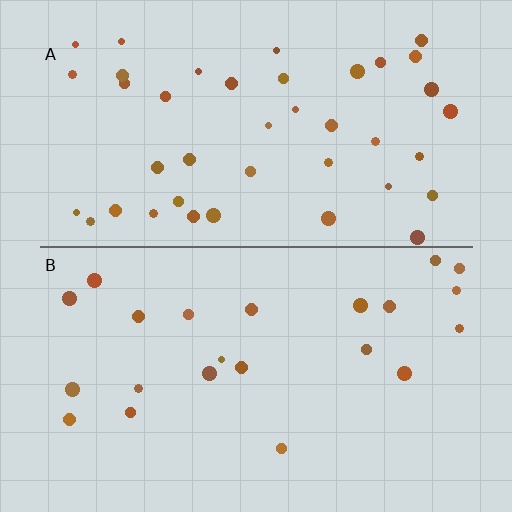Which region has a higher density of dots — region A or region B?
A (the top).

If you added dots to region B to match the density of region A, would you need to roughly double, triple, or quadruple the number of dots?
Approximately double.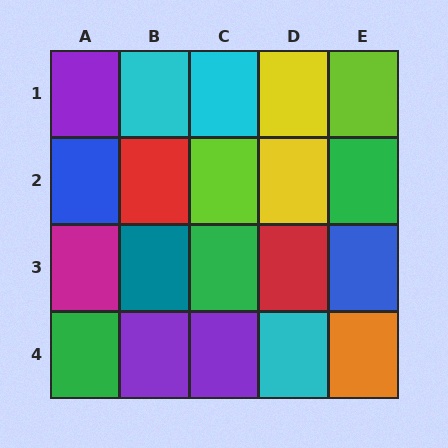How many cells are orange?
1 cell is orange.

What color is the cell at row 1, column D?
Yellow.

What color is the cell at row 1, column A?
Purple.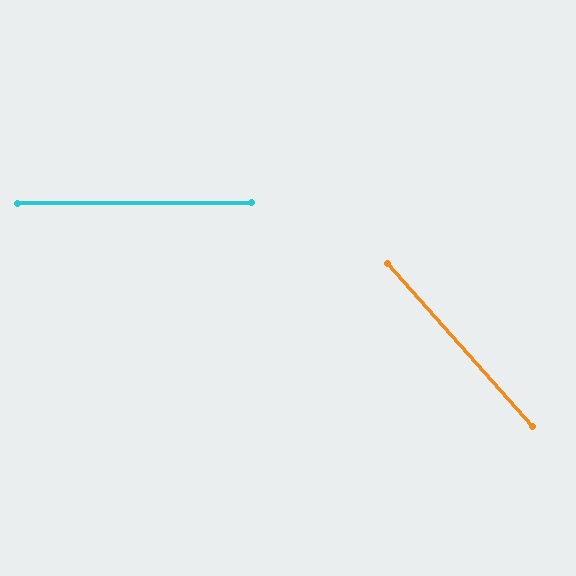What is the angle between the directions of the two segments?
Approximately 48 degrees.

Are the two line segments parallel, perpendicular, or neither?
Neither parallel nor perpendicular — they differ by about 48°.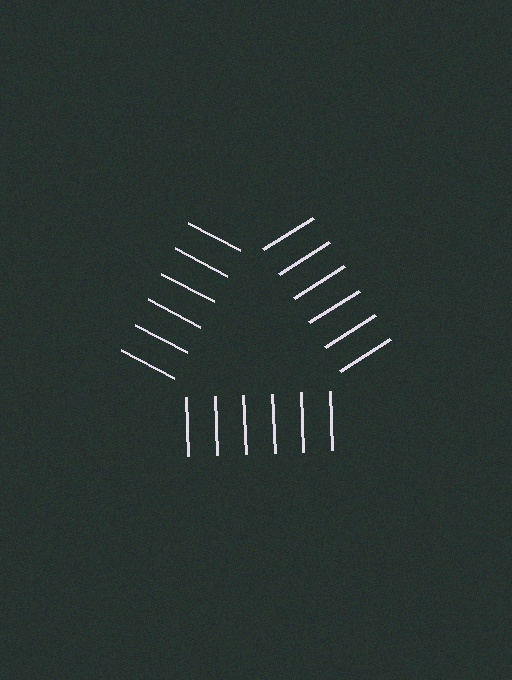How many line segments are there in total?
18 — 6 along each of the 3 edges.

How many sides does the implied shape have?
3 sides — the line-ends trace a triangle.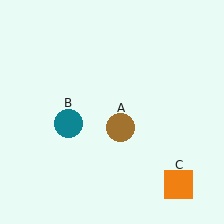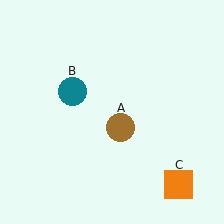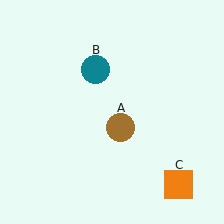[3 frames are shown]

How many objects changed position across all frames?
1 object changed position: teal circle (object B).